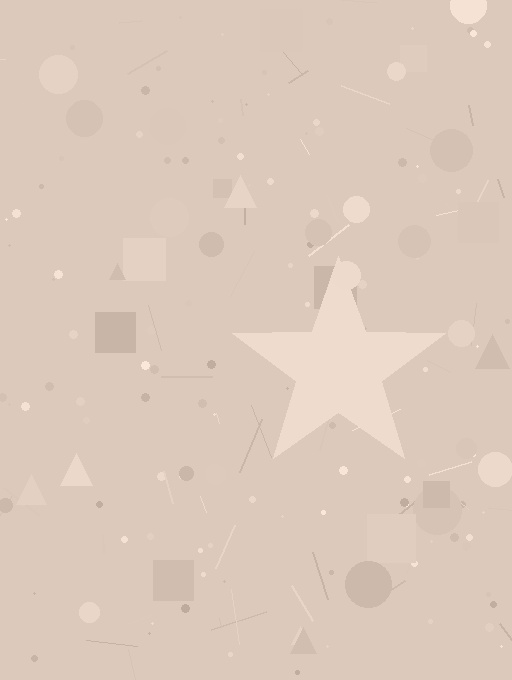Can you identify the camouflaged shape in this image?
The camouflaged shape is a star.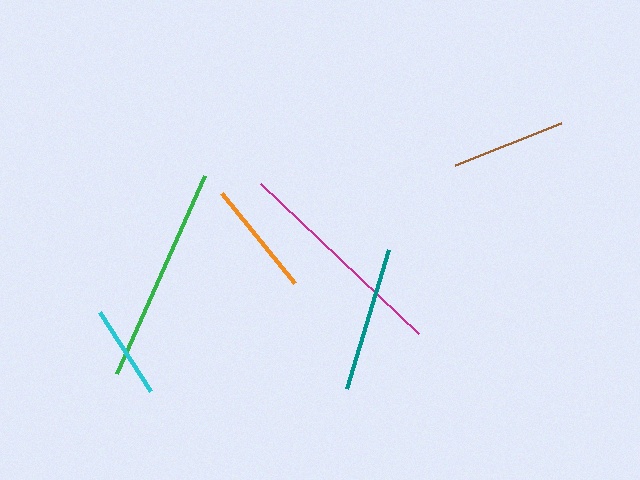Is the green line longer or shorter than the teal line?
The green line is longer than the teal line.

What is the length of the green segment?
The green segment is approximately 217 pixels long.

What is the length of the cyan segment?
The cyan segment is approximately 94 pixels long.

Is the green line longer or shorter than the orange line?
The green line is longer than the orange line.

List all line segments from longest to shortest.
From longest to shortest: magenta, green, teal, orange, brown, cyan.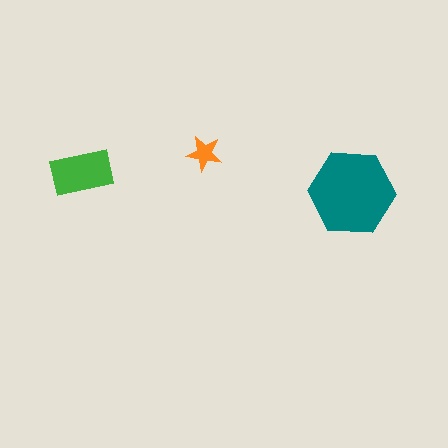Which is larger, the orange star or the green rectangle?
The green rectangle.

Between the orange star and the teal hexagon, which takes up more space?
The teal hexagon.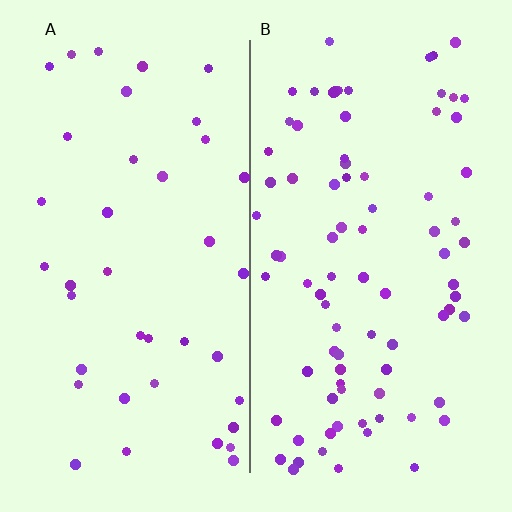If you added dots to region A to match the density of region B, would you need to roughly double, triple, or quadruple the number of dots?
Approximately double.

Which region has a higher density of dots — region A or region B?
B (the right).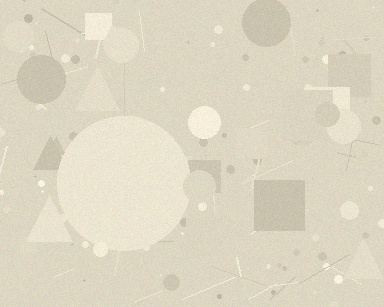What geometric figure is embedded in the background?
A circle is embedded in the background.